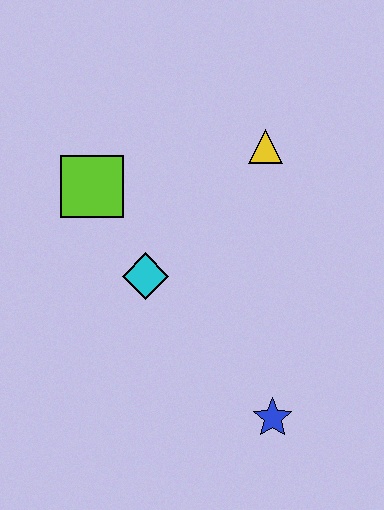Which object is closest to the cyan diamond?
The lime square is closest to the cyan diamond.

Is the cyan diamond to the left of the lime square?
No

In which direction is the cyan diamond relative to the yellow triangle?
The cyan diamond is below the yellow triangle.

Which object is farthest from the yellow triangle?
The blue star is farthest from the yellow triangle.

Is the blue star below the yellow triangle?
Yes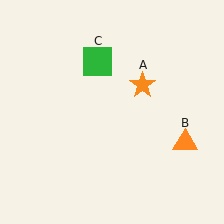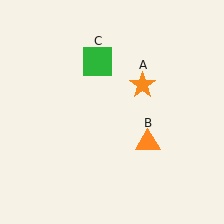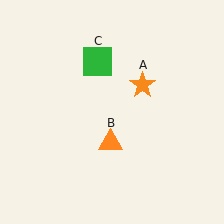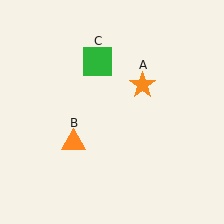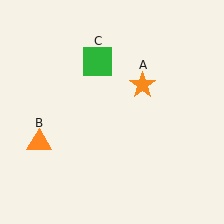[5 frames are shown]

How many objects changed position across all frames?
1 object changed position: orange triangle (object B).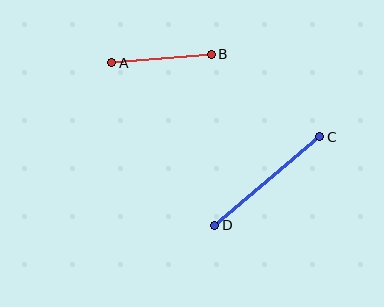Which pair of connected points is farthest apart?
Points C and D are farthest apart.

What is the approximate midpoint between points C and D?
The midpoint is at approximately (267, 181) pixels.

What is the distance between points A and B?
The distance is approximately 99 pixels.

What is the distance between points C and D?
The distance is approximately 137 pixels.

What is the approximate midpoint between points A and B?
The midpoint is at approximately (162, 58) pixels.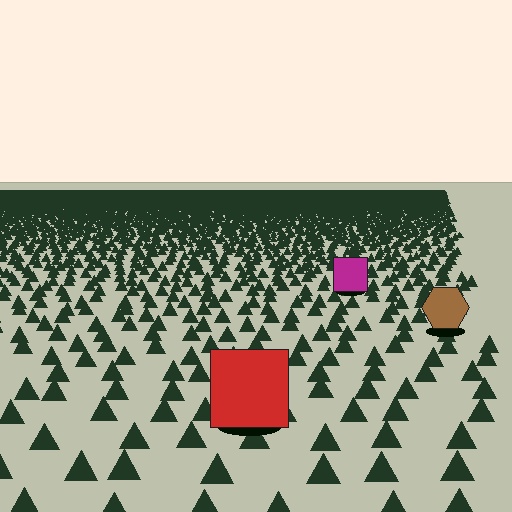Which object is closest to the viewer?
The red square is closest. The texture marks near it are larger and more spread out.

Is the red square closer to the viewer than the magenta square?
Yes. The red square is closer — you can tell from the texture gradient: the ground texture is coarser near it.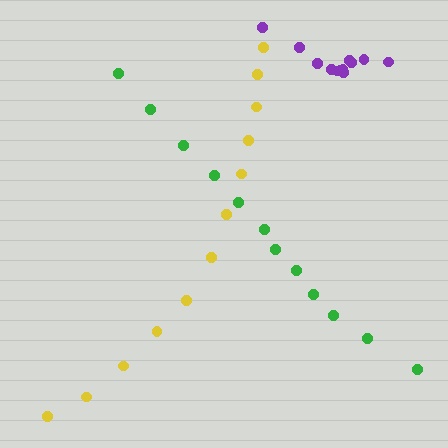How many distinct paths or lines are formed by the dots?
There are 3 distinct paths.